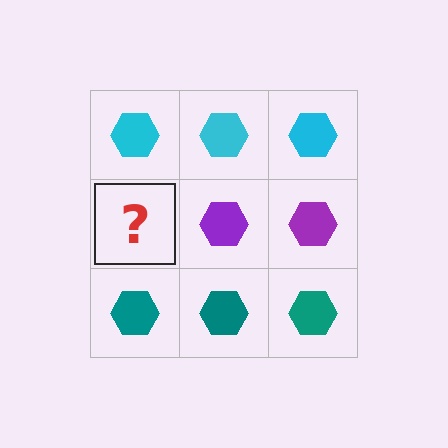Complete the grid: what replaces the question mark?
The question mark should be replaced with a purple hexagon.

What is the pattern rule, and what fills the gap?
The rule is that each row has a consistent color. The gap should be filled with a purple hexagon.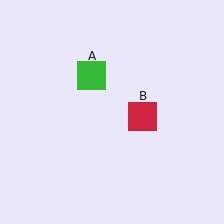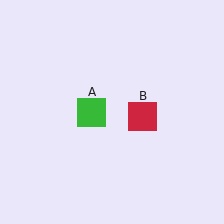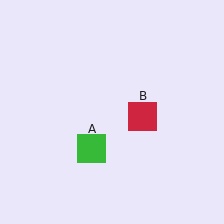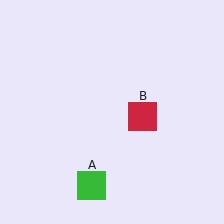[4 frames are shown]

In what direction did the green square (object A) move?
The green square (object A) moved down.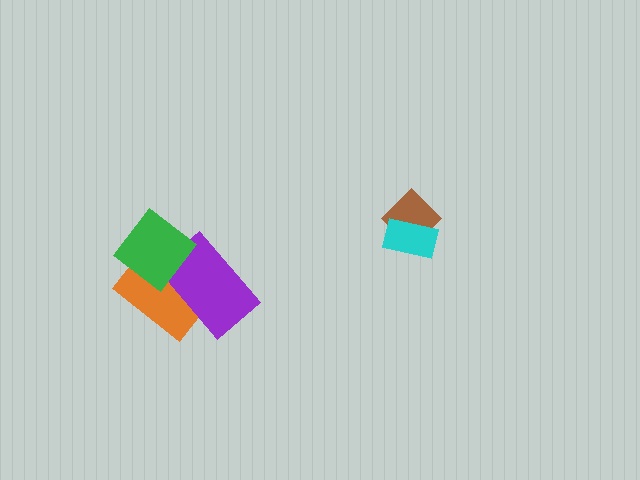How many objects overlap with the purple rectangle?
2 objects overlap with the purple rectangle.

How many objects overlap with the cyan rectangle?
1 object overlaps with the cyan rectangle.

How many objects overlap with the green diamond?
2 objects overlap with the green diamond.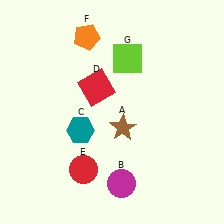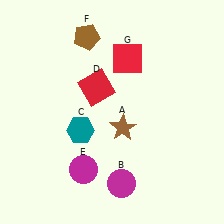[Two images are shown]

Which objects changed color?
E changed from red to magenta. F changed from orange to brown. G changed from lime to red.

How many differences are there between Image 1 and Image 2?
There are 3 differences between the two images.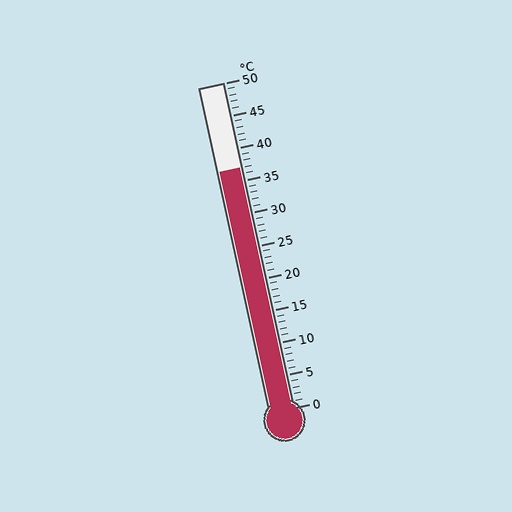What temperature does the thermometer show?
The thermometer shows approximately 37°C.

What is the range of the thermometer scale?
The thermometer scale ranges from 0°C to 50°C.